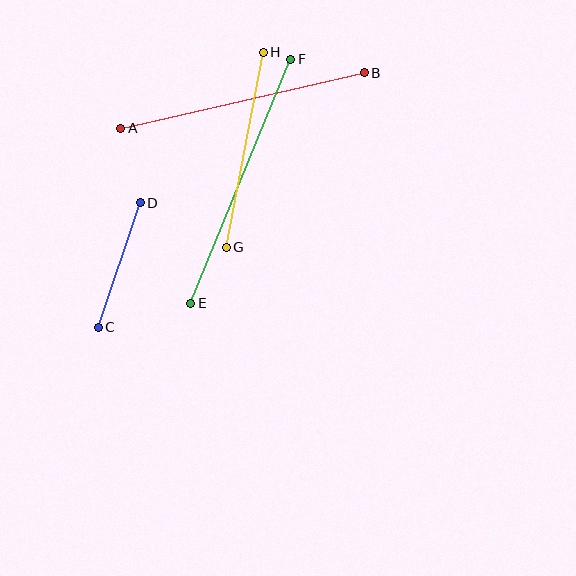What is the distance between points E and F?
The distance is approximately 264 pixels.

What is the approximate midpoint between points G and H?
The midpoint is at approximately (245, 150) pixels.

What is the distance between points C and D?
The distance is approximately 131 pixels.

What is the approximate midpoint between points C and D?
The midpoint is at approximately (119, 265) pixels.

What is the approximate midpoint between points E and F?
The midpoint is at approximately (241, 181) pixels.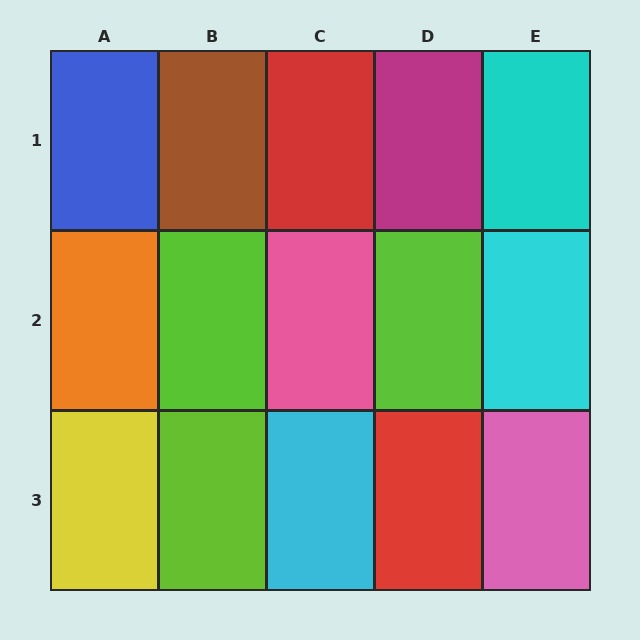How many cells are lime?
3 cells are lime.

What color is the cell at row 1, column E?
Cyan.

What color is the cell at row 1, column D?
Magenta.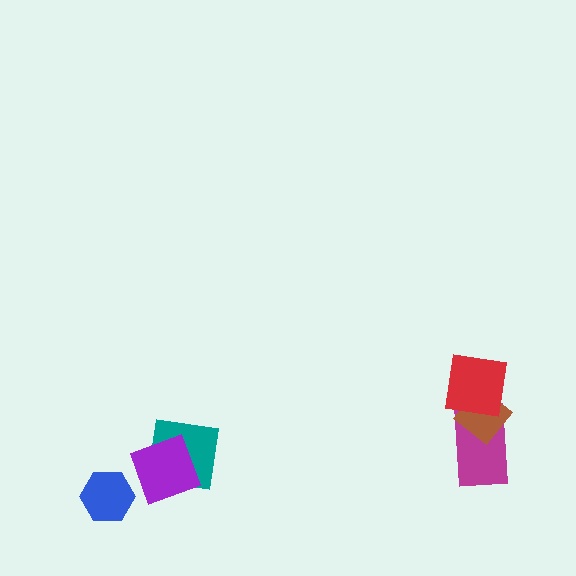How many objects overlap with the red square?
2 objects overlap with the red square.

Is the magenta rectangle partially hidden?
Yes, it is partially covered by another shape.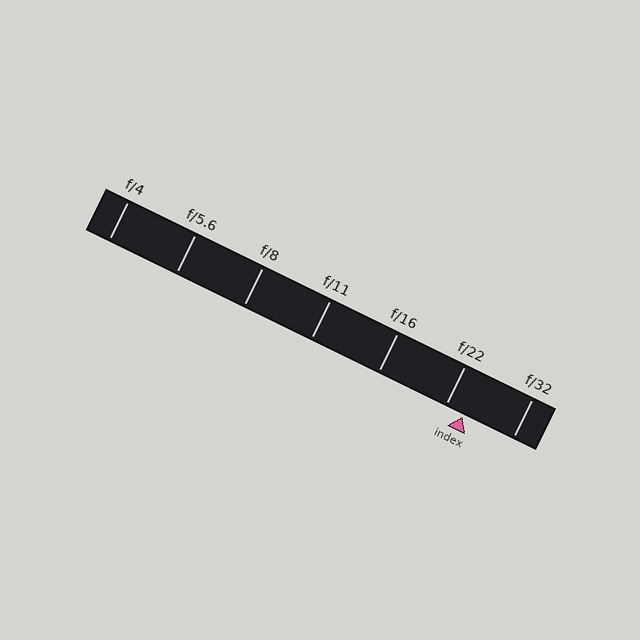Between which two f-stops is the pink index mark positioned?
The index mark is between f/22 and f/32.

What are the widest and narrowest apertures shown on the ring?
The widest aperture shown is f/4 and the narrowest is f/32.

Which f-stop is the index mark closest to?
The index mark is closest to f/22.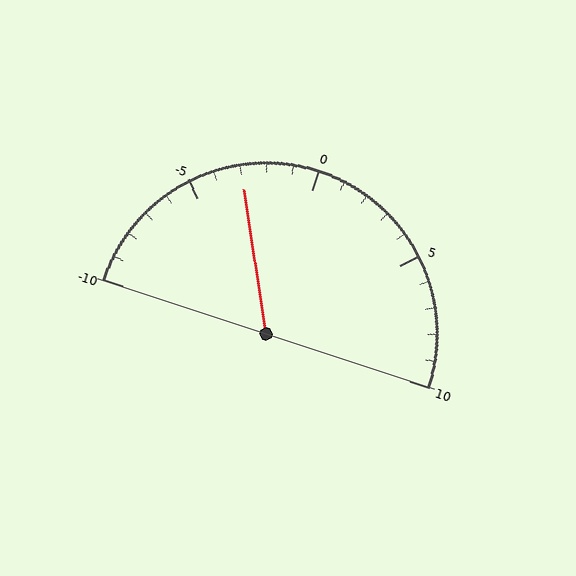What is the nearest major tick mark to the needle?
The nearest major tick mark is -5.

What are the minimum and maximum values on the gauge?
The gauge ranges from -10 to 10.